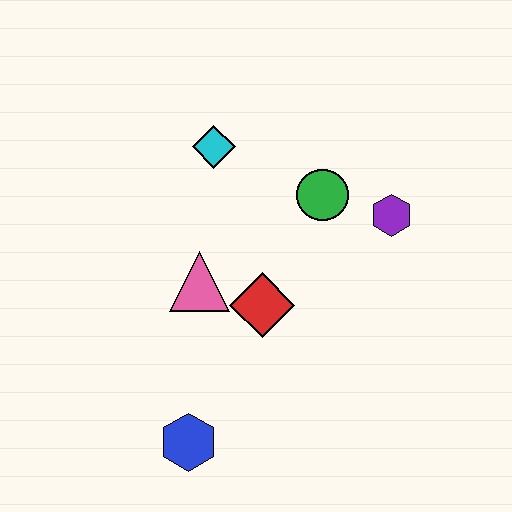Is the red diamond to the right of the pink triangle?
Yes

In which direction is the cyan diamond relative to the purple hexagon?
The cyan diamond is to the left of the purple hexagon.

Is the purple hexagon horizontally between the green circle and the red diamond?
No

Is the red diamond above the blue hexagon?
Yes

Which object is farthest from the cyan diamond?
The blue hexagon is farthest from the cyan diamond.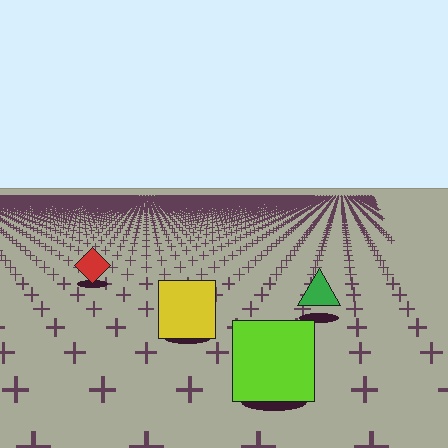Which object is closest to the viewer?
The lime square is closest. The texture marks near it are larger and more spread out.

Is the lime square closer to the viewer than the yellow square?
Yes. The lime square is closer — you can tell from the texture gradient: the ground texture is coarser near it.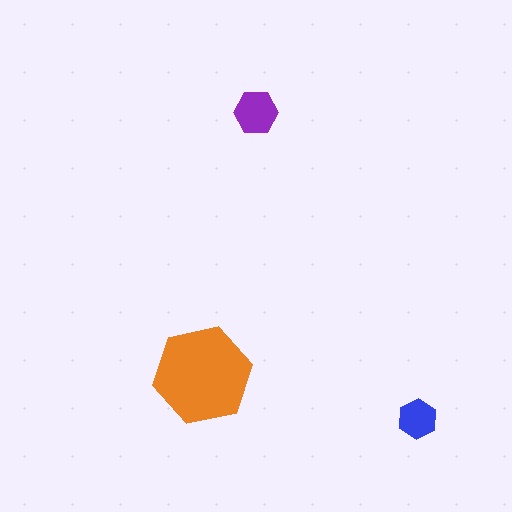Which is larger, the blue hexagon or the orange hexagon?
The orange one.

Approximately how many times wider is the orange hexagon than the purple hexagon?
About 2.5 times wider.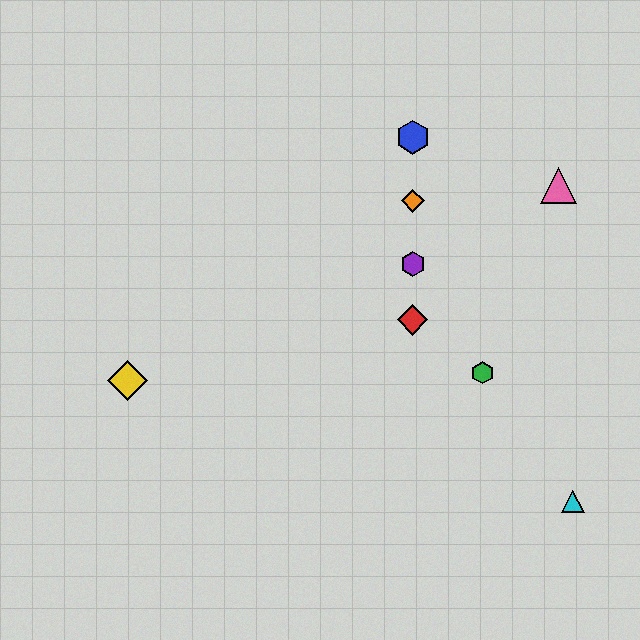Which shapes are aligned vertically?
The red diamond, the blue hexagon, the purple hexagon, the orange diamond are aligned vertically.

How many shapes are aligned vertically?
4 shapes (the red diamond, the blue hexagon, the purple hexagon, the orange diamond) are aligned vertically.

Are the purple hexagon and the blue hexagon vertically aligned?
Yes, both are at x≈413.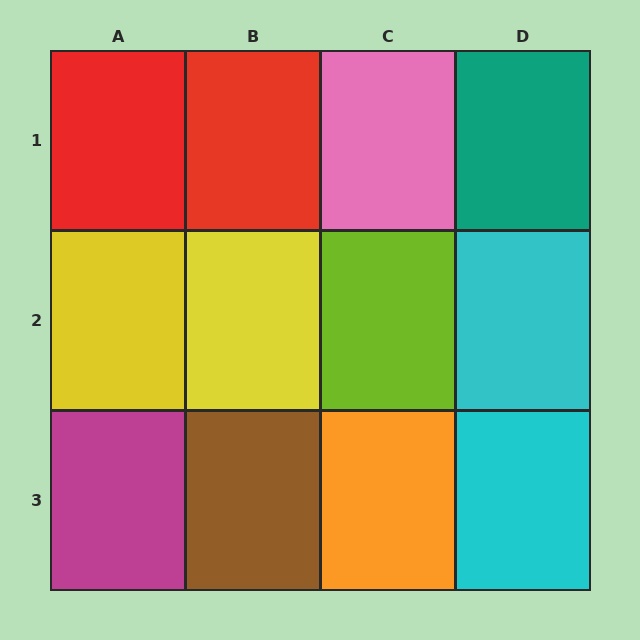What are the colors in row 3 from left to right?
Magenta, brown, orange, cyan.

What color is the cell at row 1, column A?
Red.